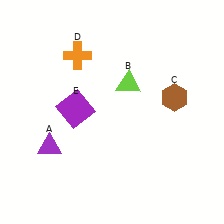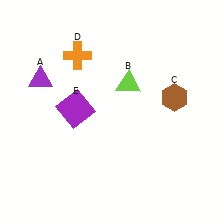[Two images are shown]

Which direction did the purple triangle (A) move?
The purple triangle (A) moved up.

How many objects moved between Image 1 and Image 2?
1 object moved between the two images.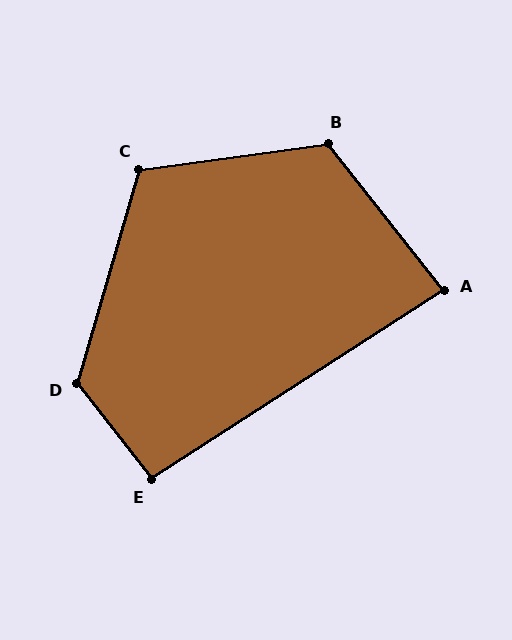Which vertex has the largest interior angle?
D, at approximately 126 degrees.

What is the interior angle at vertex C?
Approximately 114 degrees (obtuse).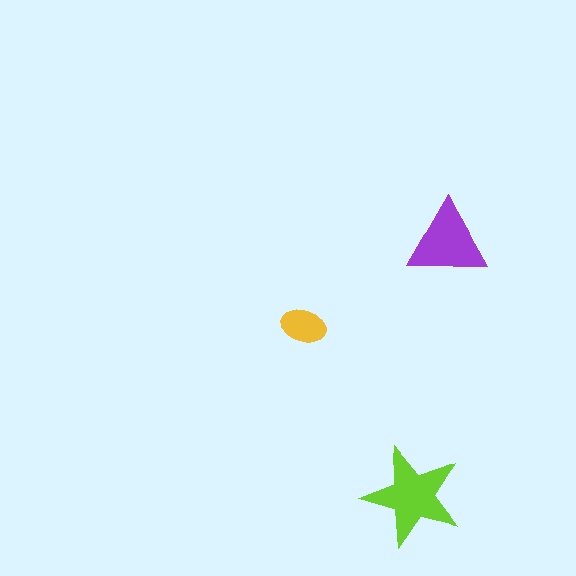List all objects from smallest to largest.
The yellow ellipse, the purple triangle, the lime star.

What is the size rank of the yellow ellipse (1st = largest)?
3rd.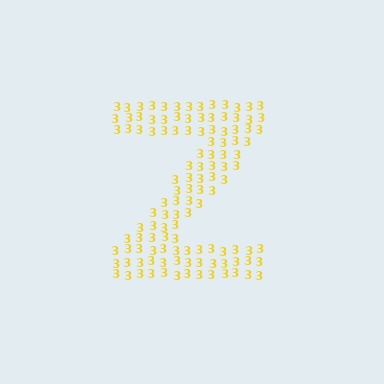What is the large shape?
The large shape is the letter Z.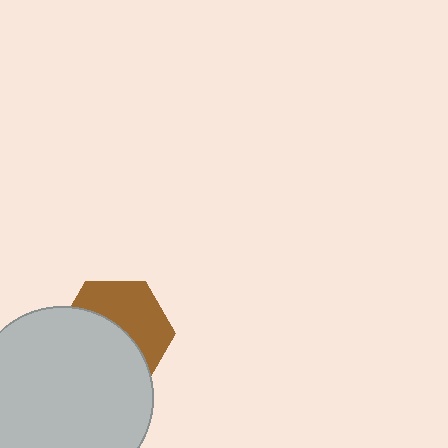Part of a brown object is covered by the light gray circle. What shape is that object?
It is a hexagon.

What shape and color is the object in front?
The object in front is a light gray circle.